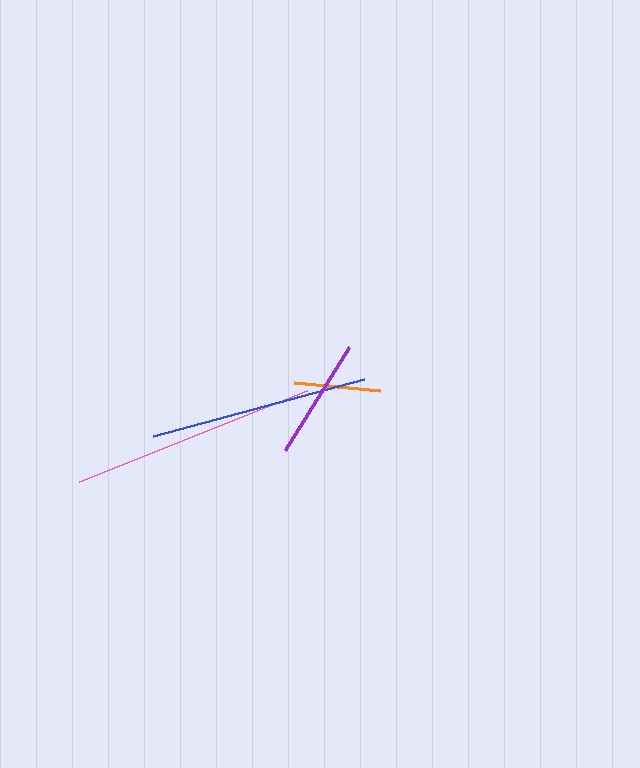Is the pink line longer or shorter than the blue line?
The pink line is longer than the blue line.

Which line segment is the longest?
The pink line is the longest at approximately 246 pixels.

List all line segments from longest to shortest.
From longest to shortest: pink, blue, purple, orange.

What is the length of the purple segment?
The purple segment is approximately 121 pixels long.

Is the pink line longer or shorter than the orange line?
The pink line is longer than the orange line.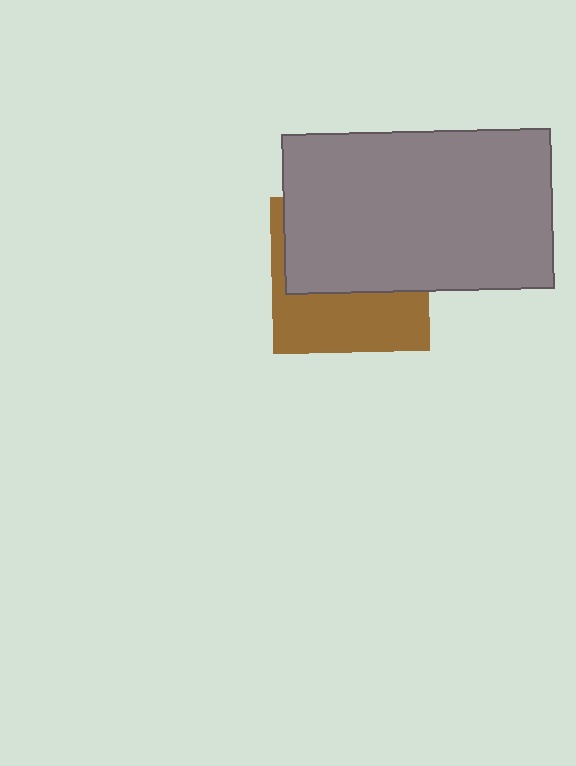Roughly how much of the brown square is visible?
A small part of it is visible (roughly 43%).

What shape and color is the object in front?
The object in front is a gray rectangle.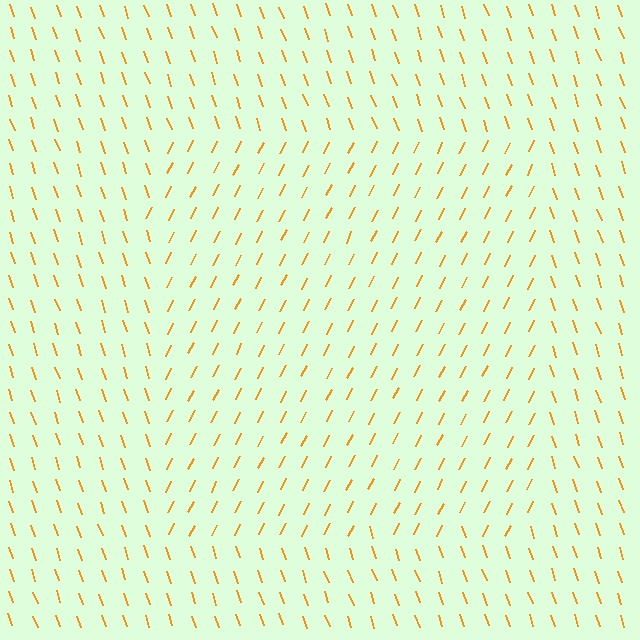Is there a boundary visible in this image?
Yes, there is a texture boundary formed by a change in line orientation.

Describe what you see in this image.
The image is filled with small orange line segments. A rectangle region in the image has lines oriented differently from the surrounding lines, creating a visible texture boundary.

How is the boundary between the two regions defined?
The boundary is defined purely by a change in line orientation (approximately 45 degrees difference). All lines are the same color and thickness.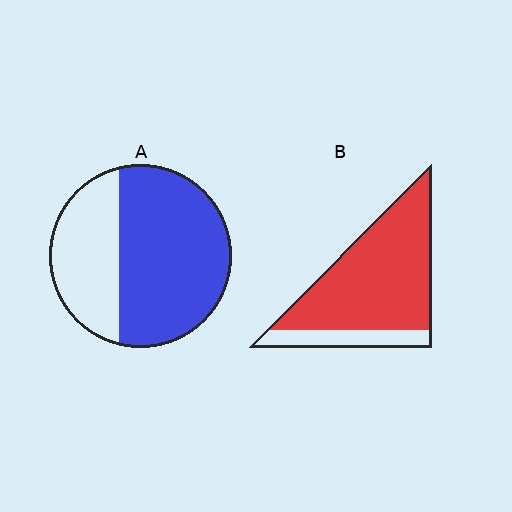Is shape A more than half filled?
Yes.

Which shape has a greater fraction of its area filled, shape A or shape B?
Shape B.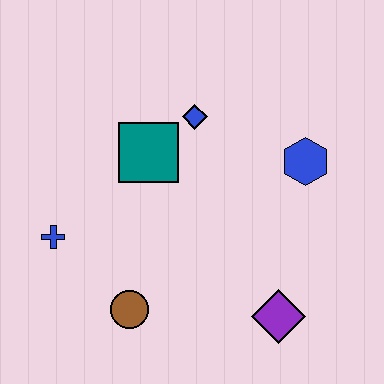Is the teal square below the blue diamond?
Yes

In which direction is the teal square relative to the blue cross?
The teal square is to the right of the blue cross.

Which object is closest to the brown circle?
The blue cross is closest to the brown circle.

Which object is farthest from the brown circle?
The blue hexagon is farthest from the brown circle.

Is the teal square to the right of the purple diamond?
No